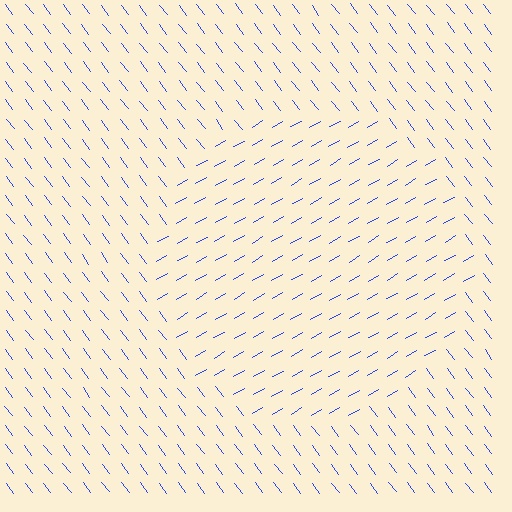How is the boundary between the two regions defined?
The boundary is defined purely by a change in line orientation (approximately 83 degrees difference). All lines are the same color and thickness.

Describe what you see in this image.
The image is filled with small blue line segments. A circle region in the image has lines oriented differently from the surrounding lines, creating a visible texture boundary.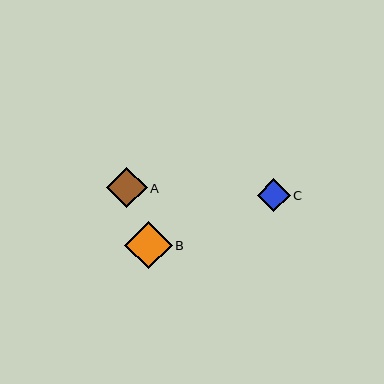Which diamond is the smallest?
Diamond C is the smallest with a size of approximately 33 pixels.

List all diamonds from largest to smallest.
From largest to smallest: B, A, C.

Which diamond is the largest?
Diamond B is the largest with a size of approximately 47 pixels.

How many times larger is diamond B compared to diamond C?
Diamond B is approximately 1.4 times the size of diamond C.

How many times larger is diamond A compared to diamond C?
Diamond A is approximately 1.2 times the size of diamond C.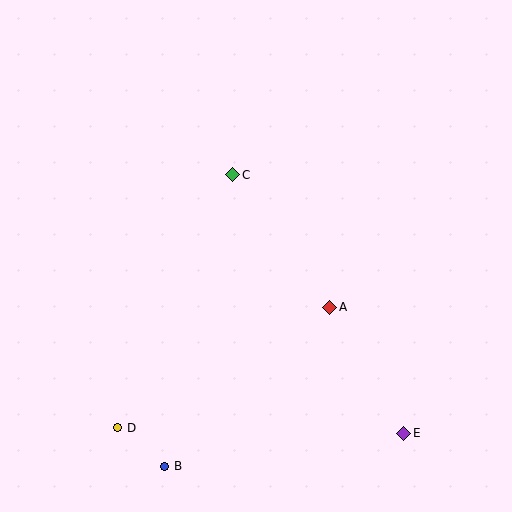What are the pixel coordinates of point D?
Point D is at (118, 428).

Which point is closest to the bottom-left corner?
Point D is closest to the bottom-left corner.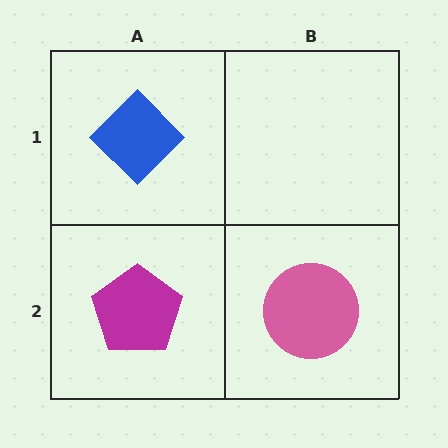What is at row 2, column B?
A pink circle.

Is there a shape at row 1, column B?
No, that cell is empty.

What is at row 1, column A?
A blue diamond.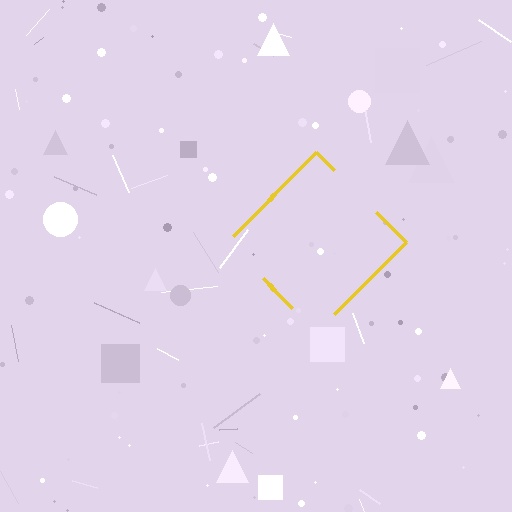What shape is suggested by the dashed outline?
The dashed outline suggests a diamond.